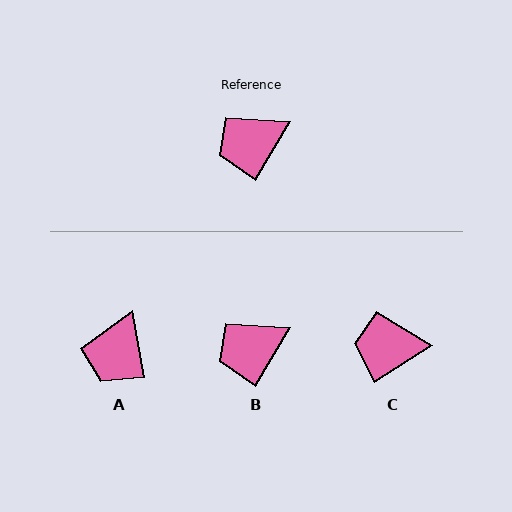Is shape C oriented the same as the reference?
No, it is off by about 27 degrees.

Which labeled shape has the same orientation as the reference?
B.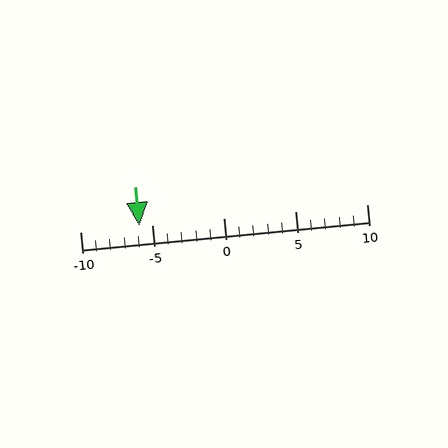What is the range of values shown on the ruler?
The ruler shows values from -10 to 10.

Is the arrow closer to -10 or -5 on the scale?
The arrow is closer to -5.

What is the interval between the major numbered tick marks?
The major tick marks are spaced 5 units apart.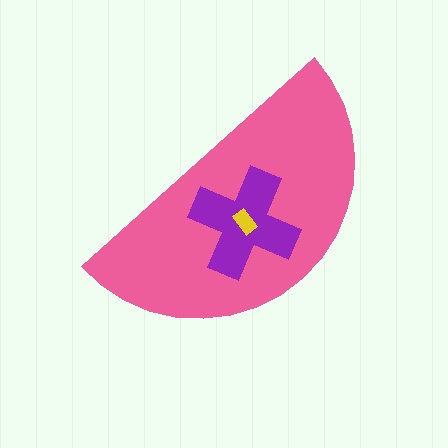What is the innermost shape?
The yellow rectangle.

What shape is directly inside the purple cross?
The yellow rectangle.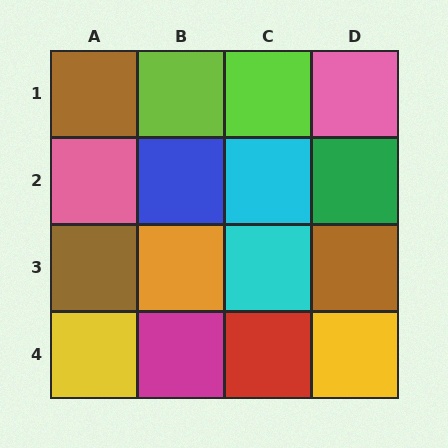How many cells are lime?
2 cells are lime.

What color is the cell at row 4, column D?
Yellow.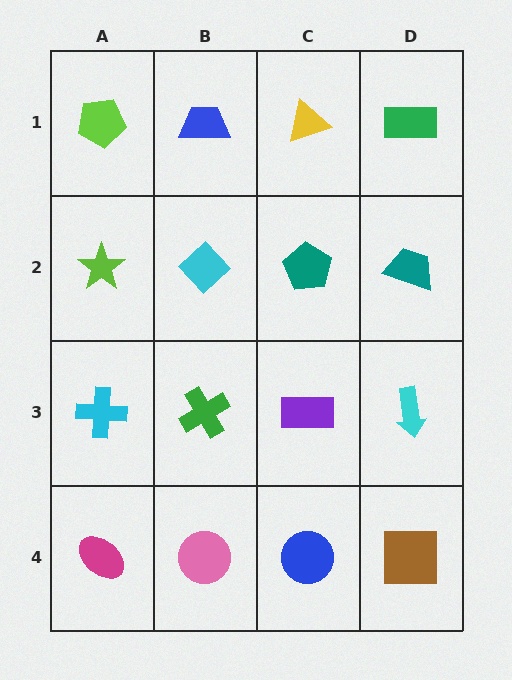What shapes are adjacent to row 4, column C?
A purple rectangle (row 3, column C), a pink circle (row 4, column B), a brown square (row 4, column D).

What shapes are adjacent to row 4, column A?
A cyan cross (row 3, column A), a pink circle (row 4, column B).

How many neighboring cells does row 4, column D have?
2.